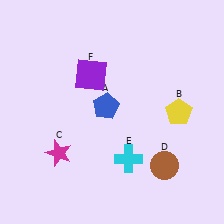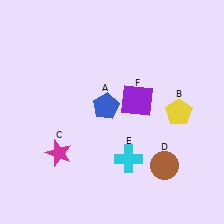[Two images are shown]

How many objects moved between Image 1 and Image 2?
1 object moved between the two images.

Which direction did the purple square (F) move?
The purple square (F) moved right.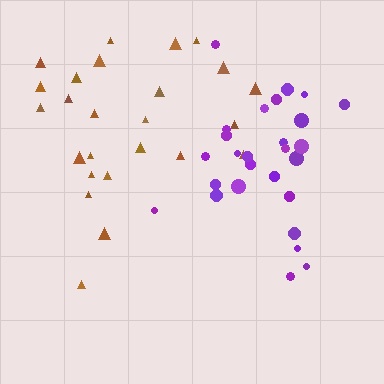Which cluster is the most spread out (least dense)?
Brown.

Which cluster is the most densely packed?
Purple.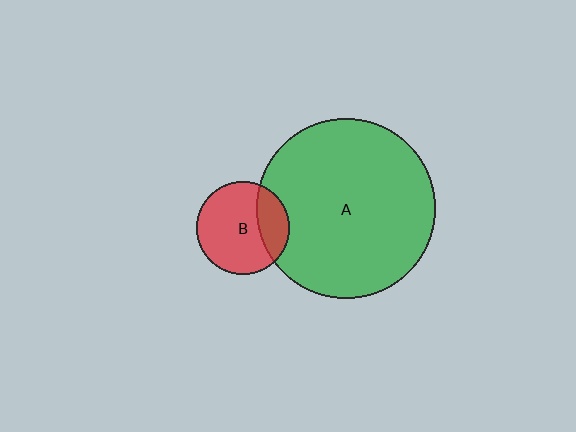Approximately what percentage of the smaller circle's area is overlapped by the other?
Approximately 25%.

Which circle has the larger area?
Circle A (green).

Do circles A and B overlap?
Yes.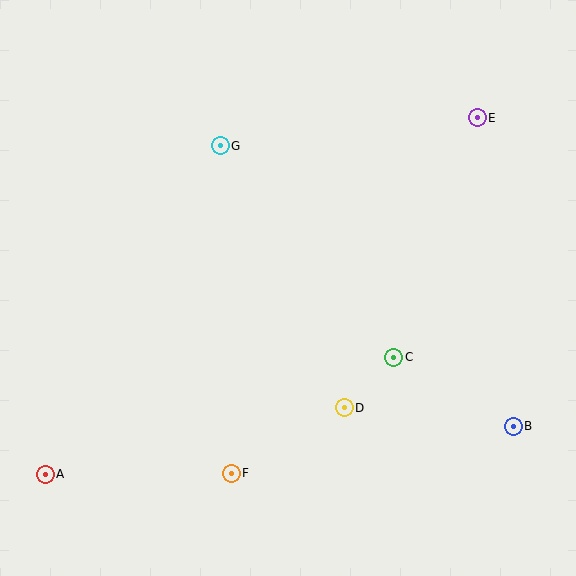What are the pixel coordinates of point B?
Point B is at (513, 426).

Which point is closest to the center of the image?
Point C at (394, 357) is closest to the center.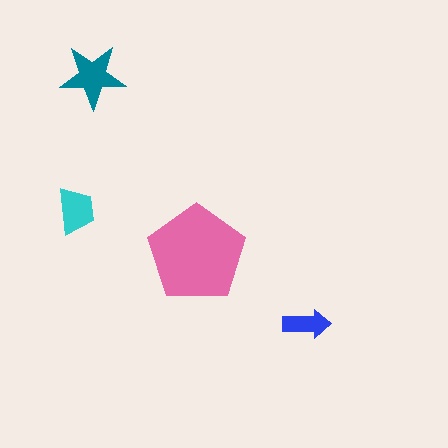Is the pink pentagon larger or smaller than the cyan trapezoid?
Larger.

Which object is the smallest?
The blue arrow.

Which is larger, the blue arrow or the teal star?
The teal star.